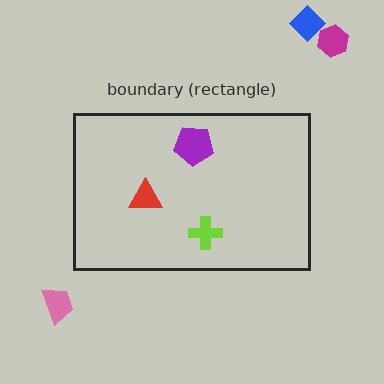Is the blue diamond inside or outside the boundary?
Outside.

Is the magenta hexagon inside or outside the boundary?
Outside.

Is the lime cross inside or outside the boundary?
Inside.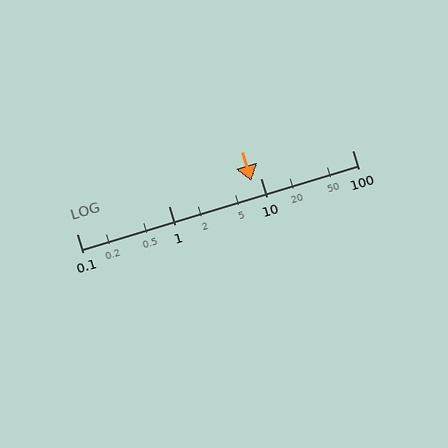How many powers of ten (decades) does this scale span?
The scale spans 3 decades, from 0.1 to 100.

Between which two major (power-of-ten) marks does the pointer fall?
The pointer is between 1 and 10.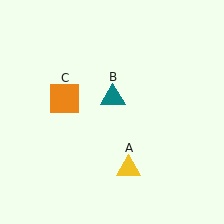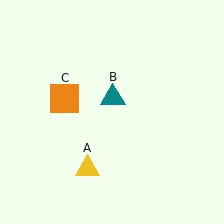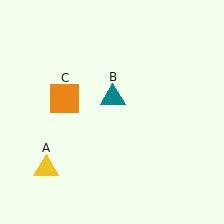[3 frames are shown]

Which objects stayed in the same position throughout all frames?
Teal triangle (object B) and orange square (object C) remained stationary.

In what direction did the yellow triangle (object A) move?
The yellow triangle (object A) moved left.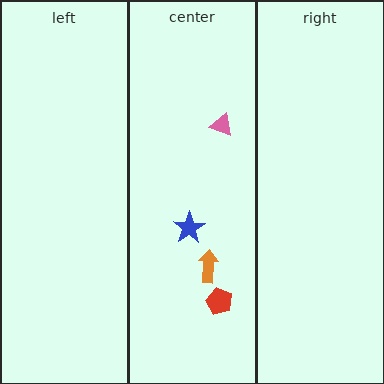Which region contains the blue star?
The center region.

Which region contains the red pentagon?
The center region.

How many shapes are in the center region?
4.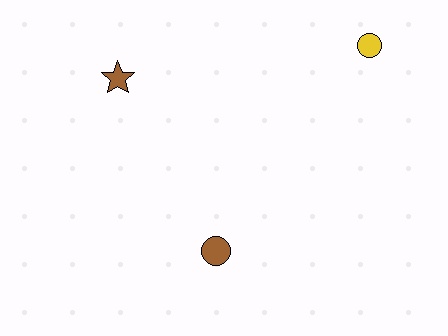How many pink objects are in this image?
There are no pink objects.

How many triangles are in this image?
There are no triangles.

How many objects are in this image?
There are 3 objects.